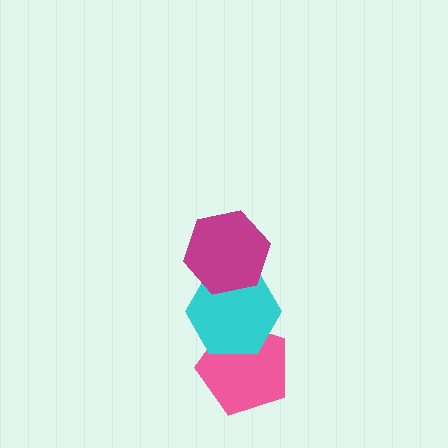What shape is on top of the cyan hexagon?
The magenta hexagon is on top of the cyan hexagon.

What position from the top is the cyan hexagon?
The cyan hexagon is 2nd from the top.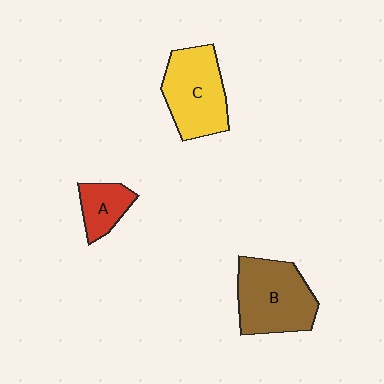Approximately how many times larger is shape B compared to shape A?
Approximately 2.2 times.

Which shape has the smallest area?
Shape A (red).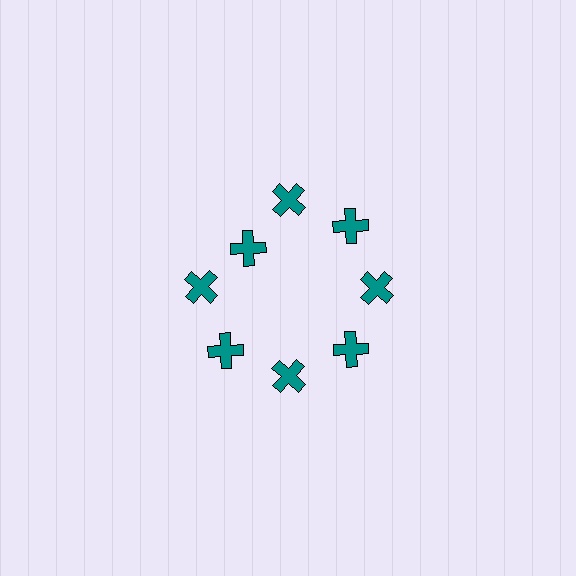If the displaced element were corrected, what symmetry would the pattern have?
It would have 8-fold rotational symmetry — the pattern would map onto itself every 45 degrees.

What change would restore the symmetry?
The symmetry would be restored by moving it outward, back onto the ring so that all 8 crosses sit at equal angles and equal distance from the center.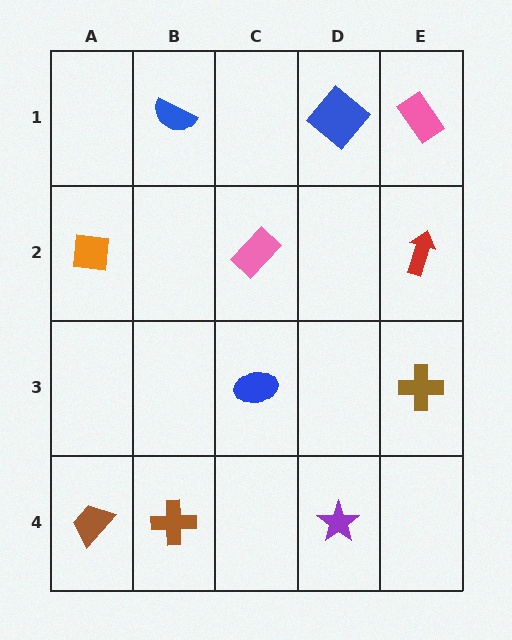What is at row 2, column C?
A pink rectangle.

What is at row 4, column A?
A brown trapezoid.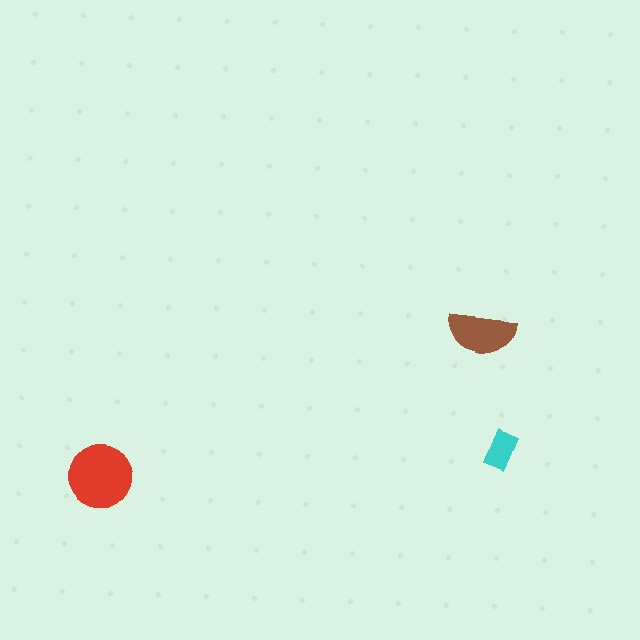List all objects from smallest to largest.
The cyan rectangle, the brown semicircle, the red circle.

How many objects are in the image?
There are 3 objects in the image.